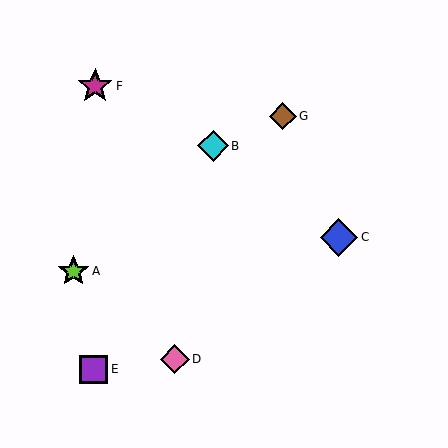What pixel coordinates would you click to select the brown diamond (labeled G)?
Click at (283, 116) to select the brown diamond G.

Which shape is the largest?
The blue diamond (labeled C) is the largest.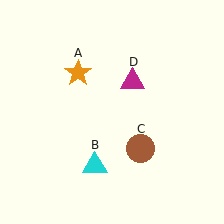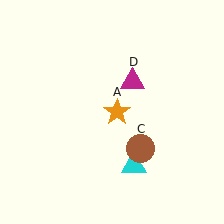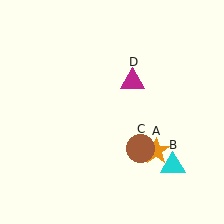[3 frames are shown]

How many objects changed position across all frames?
2 objects changed position: orange star (object A), cyan triangle (object B).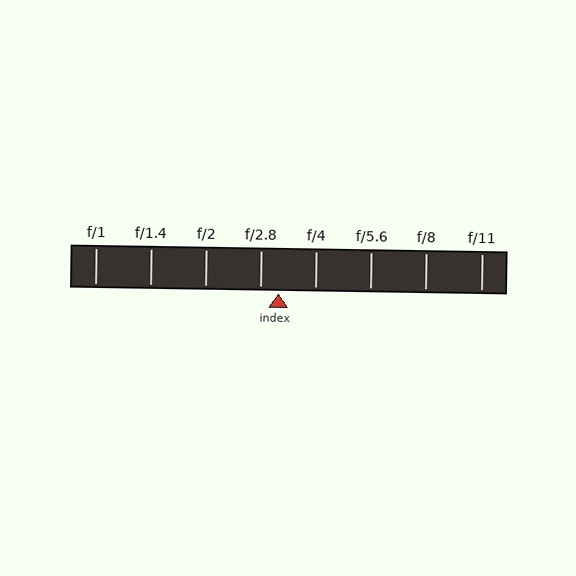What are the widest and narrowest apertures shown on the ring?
The widest aperture shown is f/1 and the narrowest is f/11.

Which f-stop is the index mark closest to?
The index mark is closest to f/2.8.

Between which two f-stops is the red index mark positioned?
The index mark is between f/2.8 and f/4.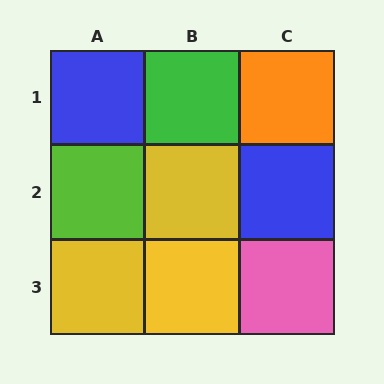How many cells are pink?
1 cell is pink.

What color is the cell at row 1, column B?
Green.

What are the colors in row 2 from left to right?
Lime, yellow, blue.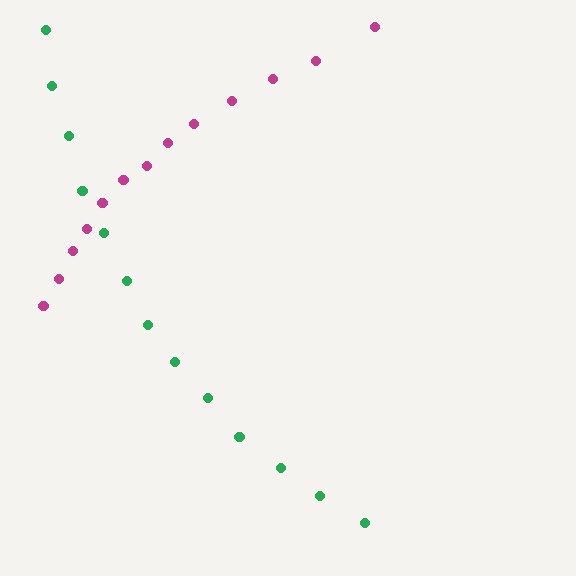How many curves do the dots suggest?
There are 2 distinct paths.